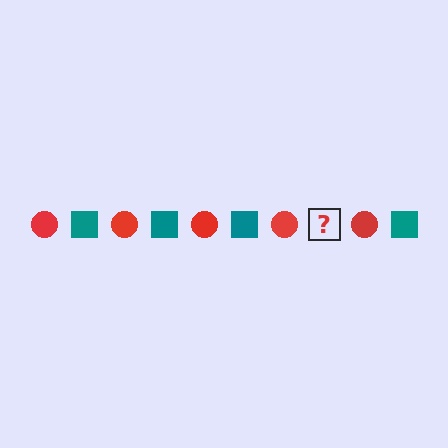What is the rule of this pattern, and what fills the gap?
The rule is that the pattern alternates between red circle and teal square. The gap should be filled with a teal square.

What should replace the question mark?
The question mark should be replaced with a teal square.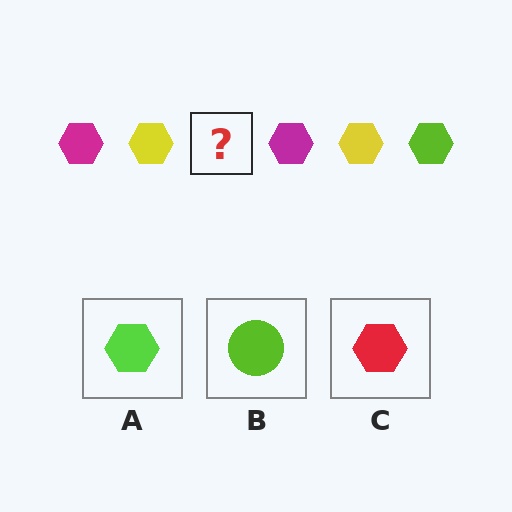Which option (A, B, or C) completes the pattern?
A.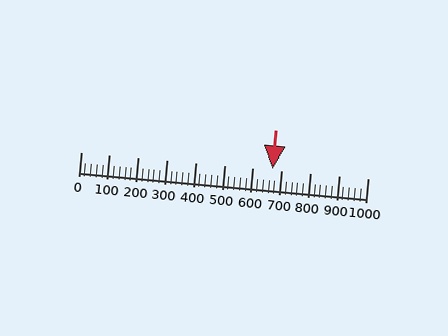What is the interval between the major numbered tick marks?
The major tick marks are spaced 100 units apart.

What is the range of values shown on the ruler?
The ruler shows values from 0 to 1000.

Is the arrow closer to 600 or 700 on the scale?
The arrow is closer to 700.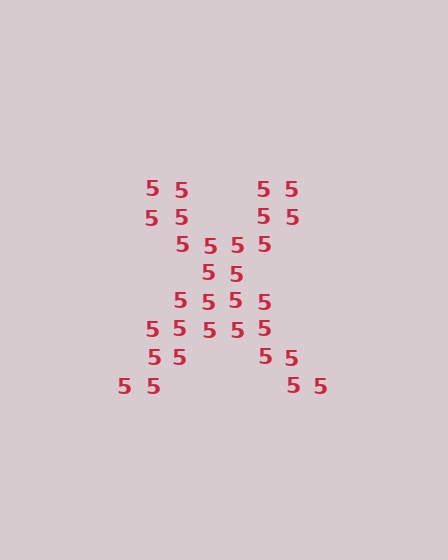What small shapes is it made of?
It is made of small digit 5's.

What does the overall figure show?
The overall figure shows the letter X.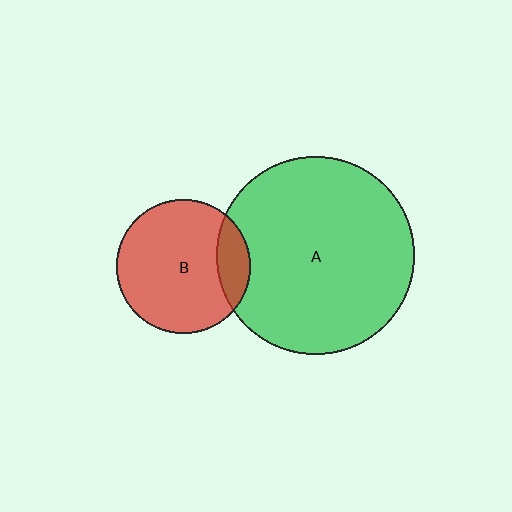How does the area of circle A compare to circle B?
Approximately 2.2 times.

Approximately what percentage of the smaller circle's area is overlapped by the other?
Approximately 15%.